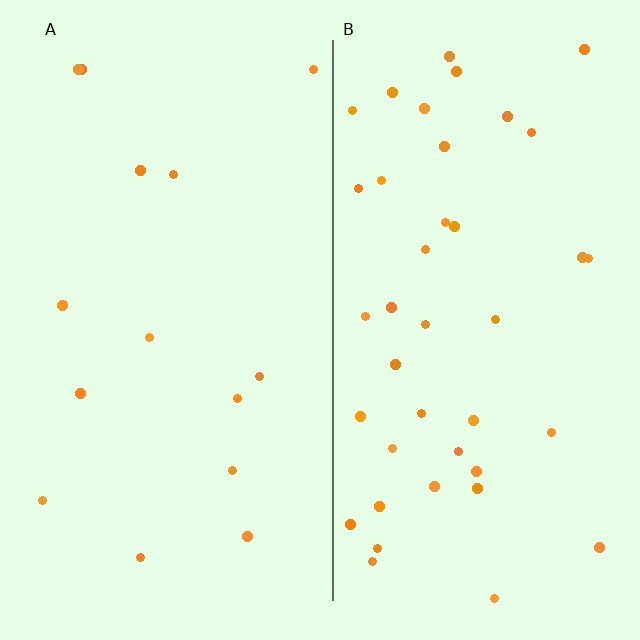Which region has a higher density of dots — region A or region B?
B (the right).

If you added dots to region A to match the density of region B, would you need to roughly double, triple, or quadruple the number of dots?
Approximately triple.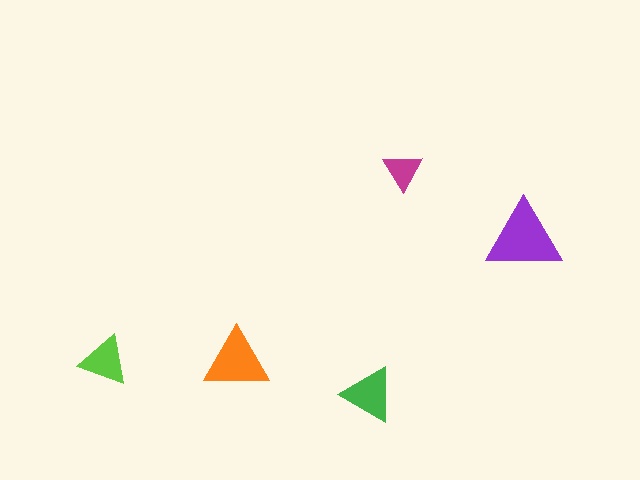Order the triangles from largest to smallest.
the purple one, the orange one, the green one, the lime one, the magenta one.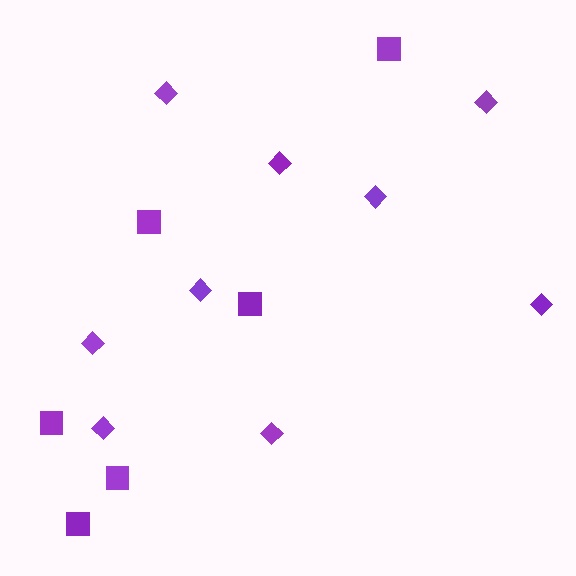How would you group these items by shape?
There are 2 groups: one group of squares (6) and one group of diamonds (9).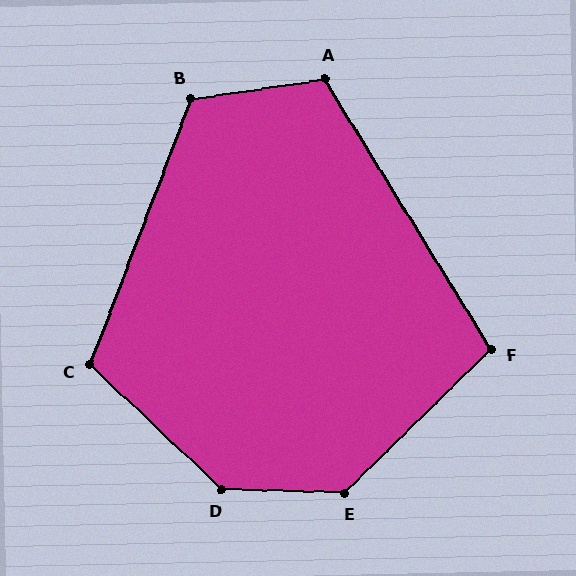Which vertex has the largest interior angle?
D, at approximately 138 degrees.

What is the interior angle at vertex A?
Approximately 113 degrees (obtuse).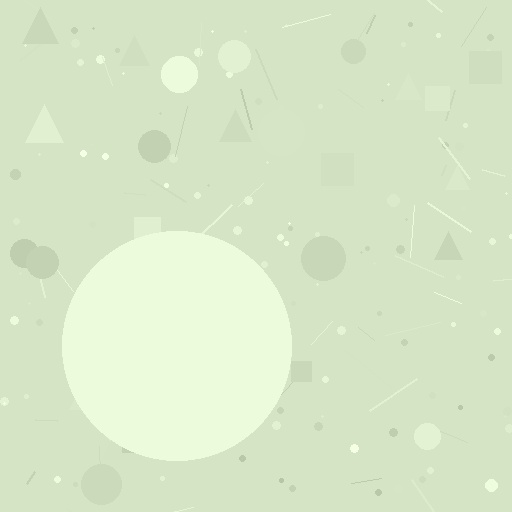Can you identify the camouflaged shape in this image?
The camouflaged shape is a circle.